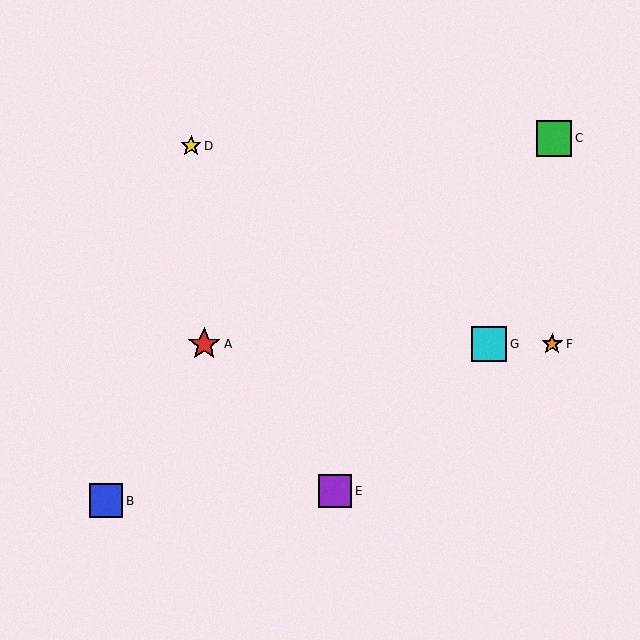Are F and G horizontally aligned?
Yes, both are at y≈344.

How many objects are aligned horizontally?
3 objects (A, F, G) are aligned horizontally.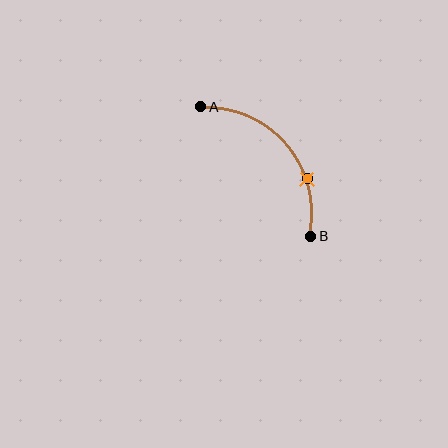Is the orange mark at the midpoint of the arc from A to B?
No. The orange mark lies on the arc but is closer to endpoint B. The arc midpoint would be at the point on the curve equidistant along the arc from both A and B.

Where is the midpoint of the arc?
The arc midpoint is the point on the curve farthest from the straight line joining A and B. It sits above and to the right of that line.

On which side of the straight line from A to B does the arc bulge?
The arc bulges above and to the right of the straight line connecting A and B.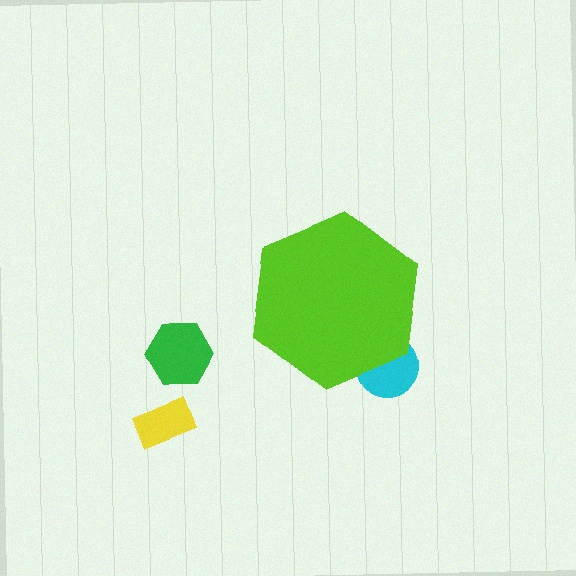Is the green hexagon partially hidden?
No, the green hexagon is fully visible.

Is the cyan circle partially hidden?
Yes, the cyan circle is partially hidden behind the lime hexagon.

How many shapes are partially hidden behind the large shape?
1 shape is partially hidden.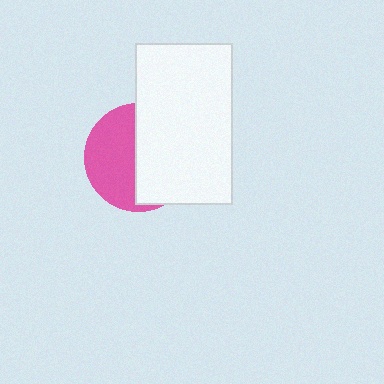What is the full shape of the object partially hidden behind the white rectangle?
The partially hidden object is a pink circle.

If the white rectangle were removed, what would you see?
You would see the complete pink circle.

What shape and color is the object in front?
The object in front is a white rectangle.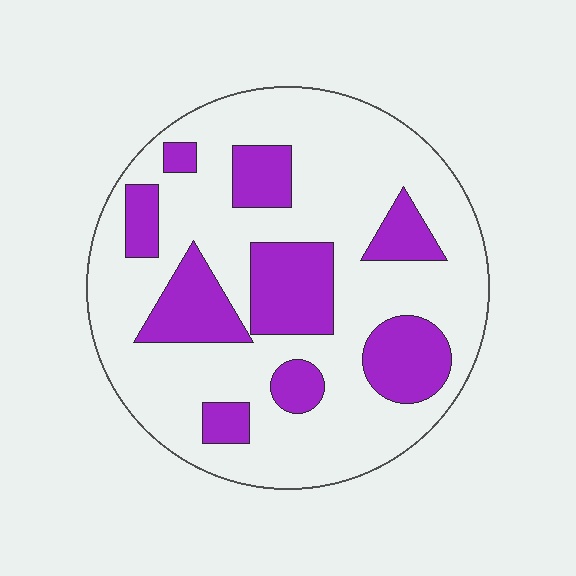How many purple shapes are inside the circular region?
9.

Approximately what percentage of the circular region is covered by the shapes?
Approximately 30%.